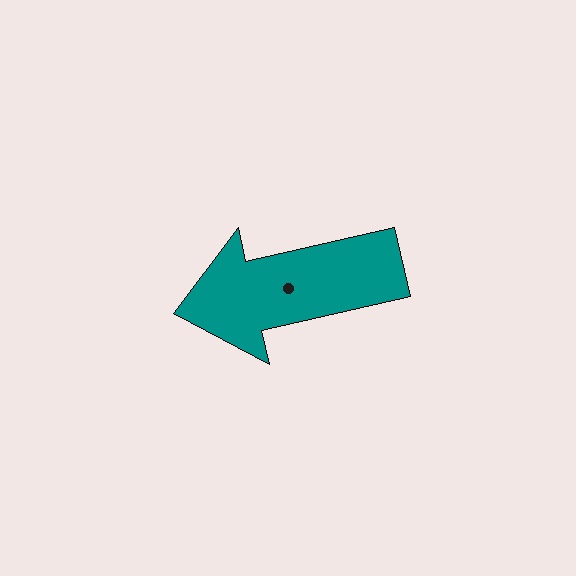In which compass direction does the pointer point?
West.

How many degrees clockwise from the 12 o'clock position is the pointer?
Approximately 257 degrees.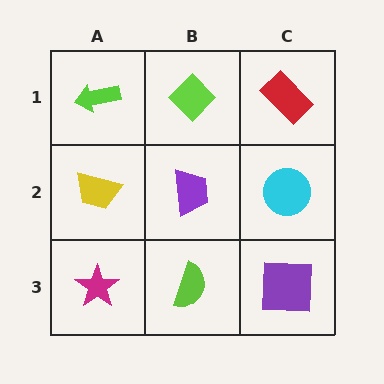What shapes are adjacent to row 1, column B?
A purple trapezoid (row 2, column B), a lime arrow (row 1, column A), a red rectangle (row 1, column C).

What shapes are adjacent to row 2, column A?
A lime arrow (row 1, column A), a magenta star (row 3, column A), a purple trapezoid (row 2, column B).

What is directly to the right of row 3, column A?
A lime semicircle.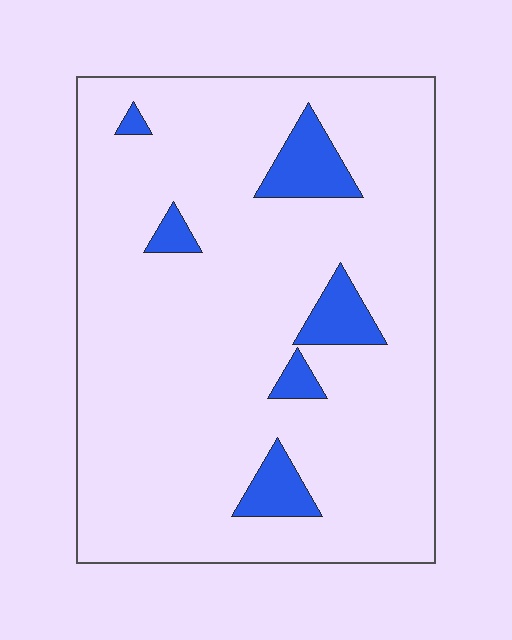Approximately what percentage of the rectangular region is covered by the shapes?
Approximately 10%.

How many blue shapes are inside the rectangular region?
6.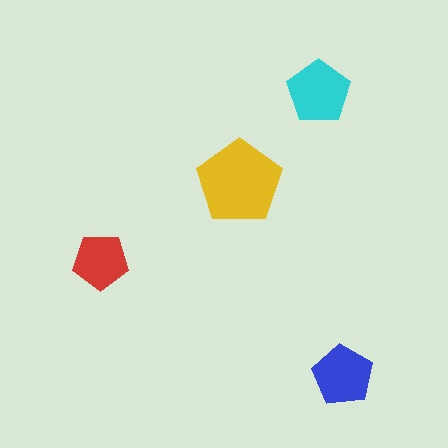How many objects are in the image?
There are 4 objects in the image.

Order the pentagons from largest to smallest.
the yellow one, the cyan one, the blue one, the red one.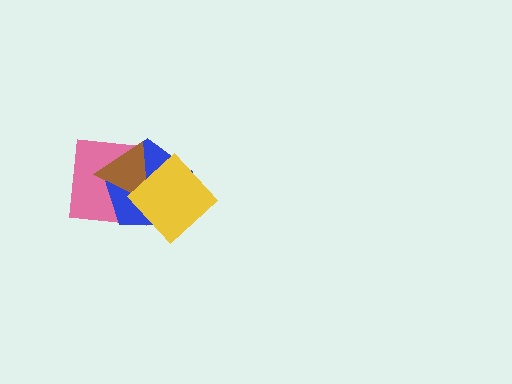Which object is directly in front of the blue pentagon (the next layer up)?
The brown triangle is directly in front of the blue pentagon.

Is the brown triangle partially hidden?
Yes, it is partially covered by another shape.